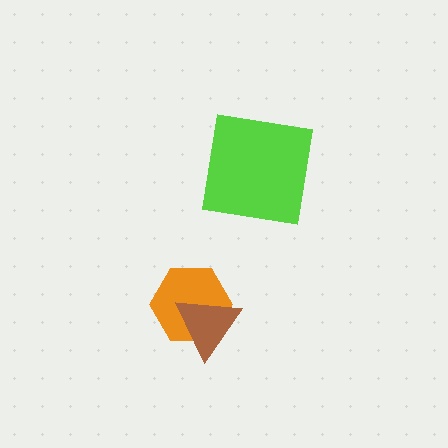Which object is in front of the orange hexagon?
The brown triangle is in front of the orange hexagon.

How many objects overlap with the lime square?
0 objects overlap with the lime square.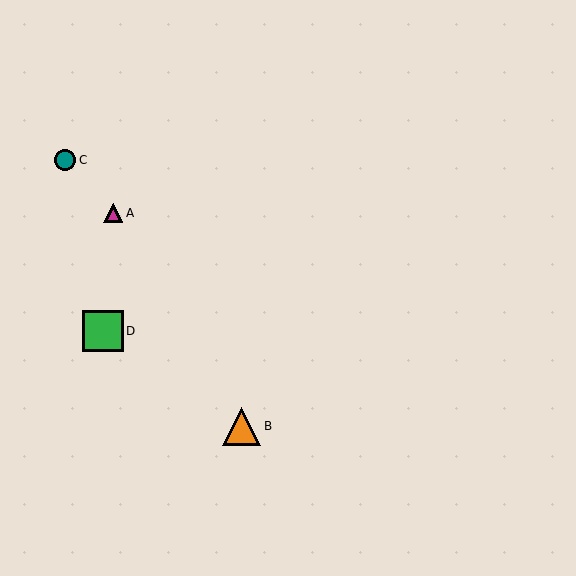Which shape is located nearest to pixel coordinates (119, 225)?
The magenta triangle (labeled A) at (113, 213) is nearest to that location.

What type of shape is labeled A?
Shape A is a magenta triangle.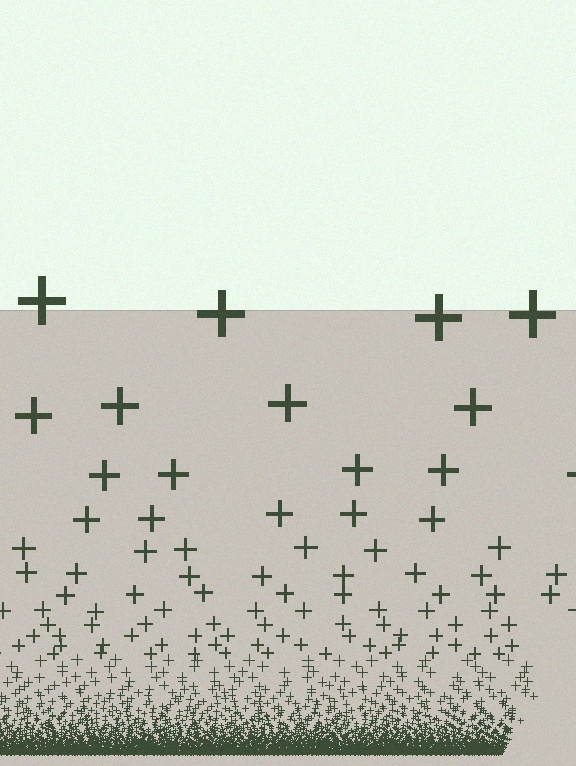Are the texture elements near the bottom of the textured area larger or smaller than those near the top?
Smaller. The gradient is inverted — elements near the bottom are smaller and denser.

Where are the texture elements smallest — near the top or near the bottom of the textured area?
Near the bottom.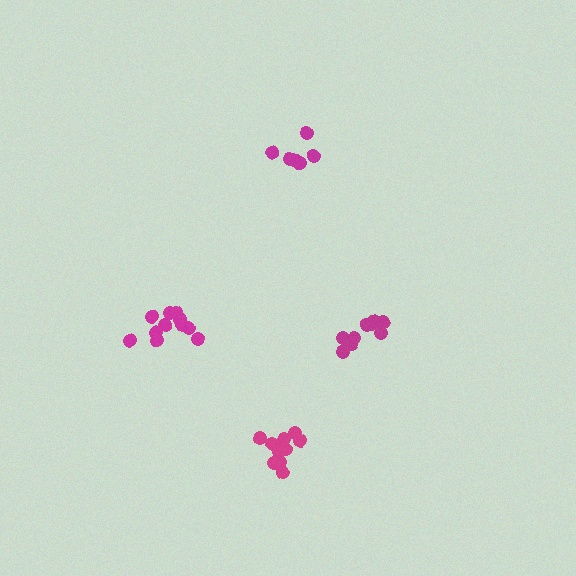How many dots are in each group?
Group 1: 11 dots, Group 2: 6 dots, Group 3: 10 dots, Group 4: 11 dots (38 total).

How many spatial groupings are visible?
There are 4 spatial groupings.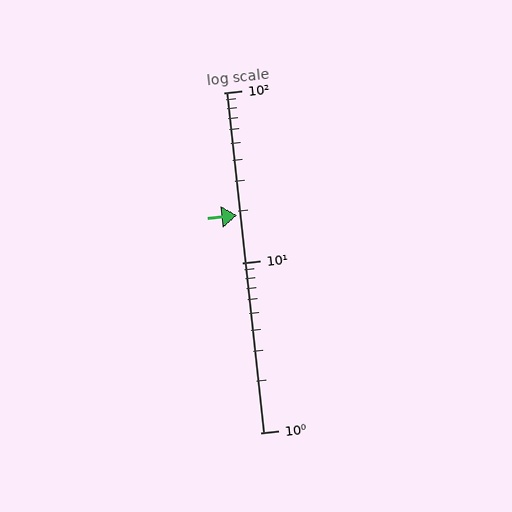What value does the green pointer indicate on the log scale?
The pointer indicates approximately 19.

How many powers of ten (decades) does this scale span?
The scale spans 2 decades, from 1 to 100.